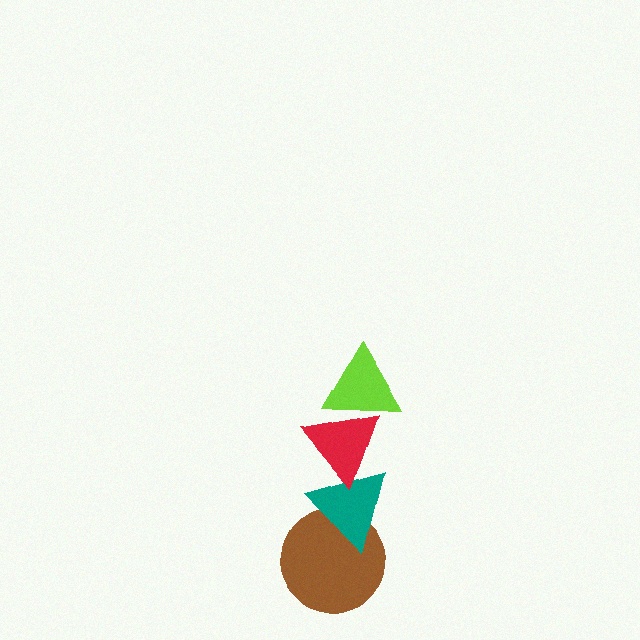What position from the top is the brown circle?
The brown circle is 4th from the top.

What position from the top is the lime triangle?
The lime triangle is 1st from the top.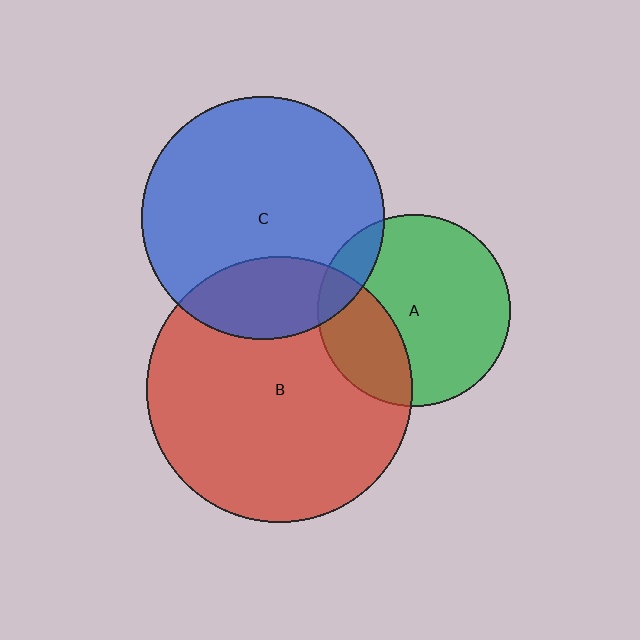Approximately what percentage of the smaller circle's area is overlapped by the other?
Approximately 30%.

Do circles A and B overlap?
Yes.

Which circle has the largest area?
Circle B (red).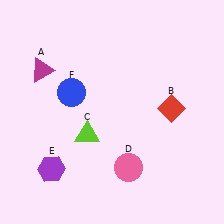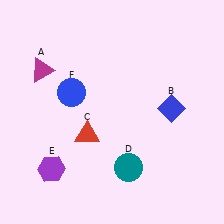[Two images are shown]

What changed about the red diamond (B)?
In Image 1, B is red. In Image 2, it changed to blue.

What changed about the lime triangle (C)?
In Image 1, C is lime. In Image 2, it changed to red.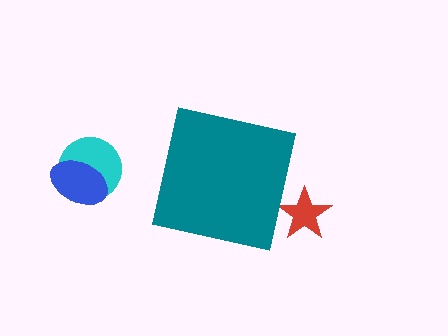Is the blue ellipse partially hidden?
No, the blue ellipse is fully visible.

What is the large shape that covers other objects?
A teal square.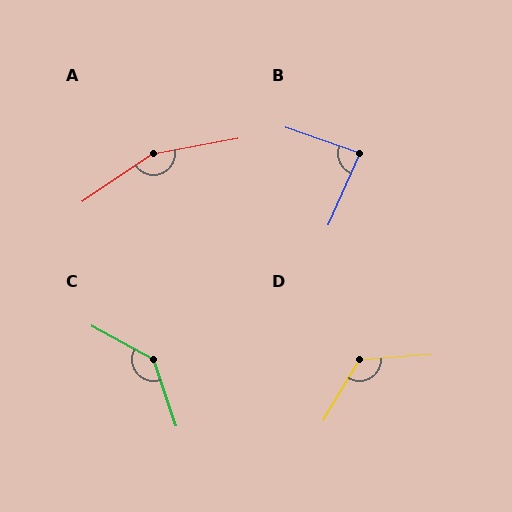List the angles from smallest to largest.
B (85°), D (125°), C (137°), A (156°).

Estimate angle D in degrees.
Approximately 125 degrees.